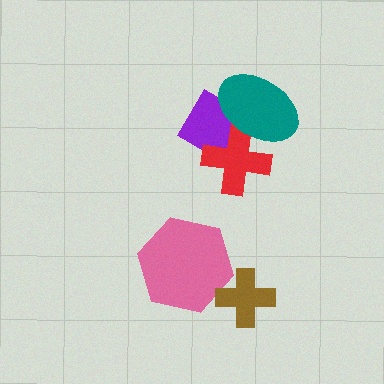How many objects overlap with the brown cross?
1 object overlaps with the brown cross.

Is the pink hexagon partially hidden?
Yes, it is partially covered by another shape.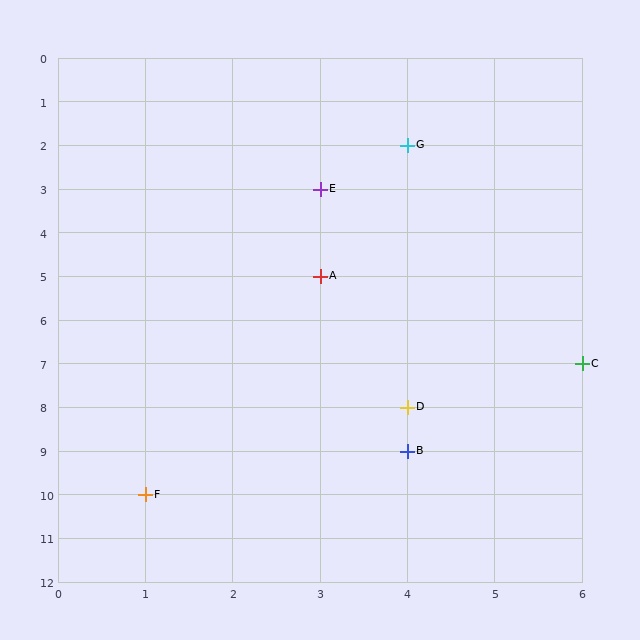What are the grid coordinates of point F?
Point F is at grid coordinates (1, 10).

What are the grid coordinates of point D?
Point D is at grid coordinates (4, 8).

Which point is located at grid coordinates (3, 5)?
Point A is at (3, 5).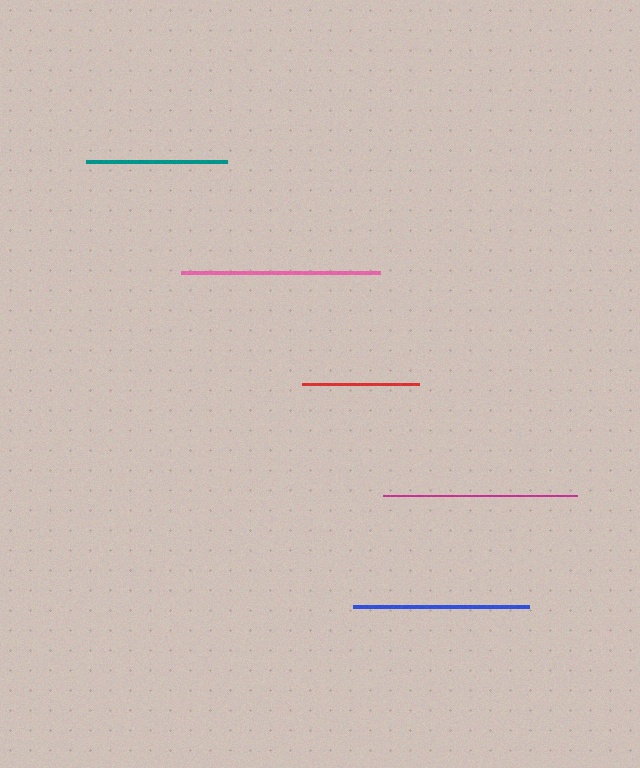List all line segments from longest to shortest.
From longest to shortest: pink, magenta, blue, teal, red.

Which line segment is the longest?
The pink line is the longest at approximately 200 pixels.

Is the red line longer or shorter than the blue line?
The blue line is longer than the red line.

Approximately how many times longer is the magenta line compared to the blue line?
The magenta line is approximately 1.1 times the length of the blue line.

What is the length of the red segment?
The red segment is approximately 117 pixels long.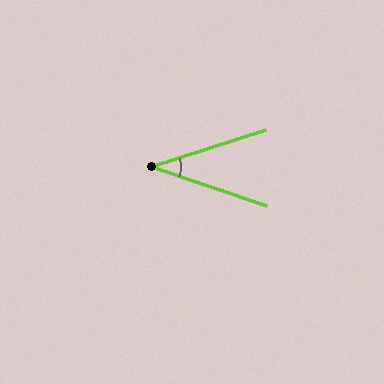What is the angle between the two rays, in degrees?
Approximately 37 degrees.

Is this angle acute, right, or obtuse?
It is acute.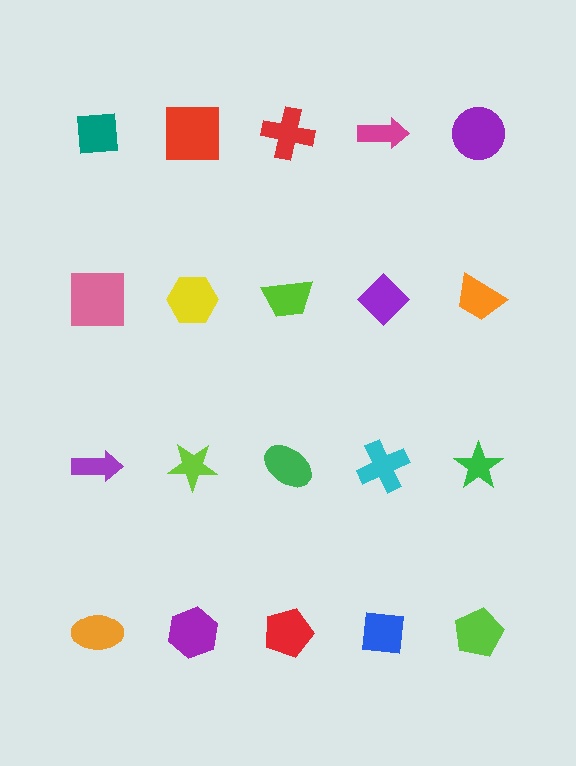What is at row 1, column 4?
A magenta arrow.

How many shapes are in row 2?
5 shapes.